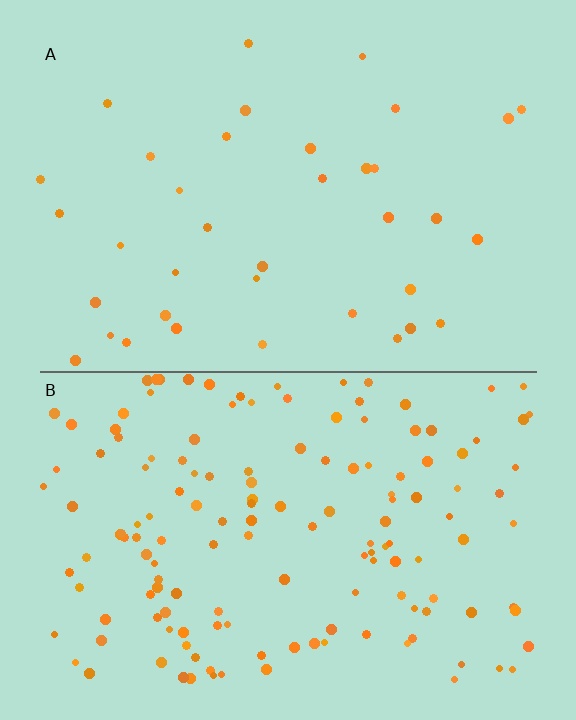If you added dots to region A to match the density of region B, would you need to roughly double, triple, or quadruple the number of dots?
Approximately quadruple.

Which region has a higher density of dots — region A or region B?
B (the bottom).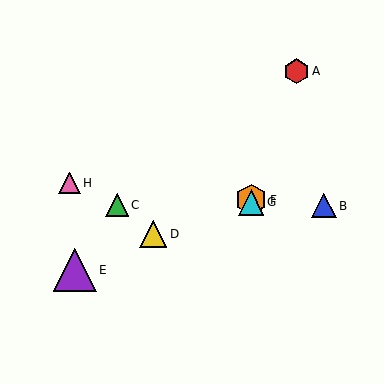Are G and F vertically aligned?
Yes, both are at x≈251.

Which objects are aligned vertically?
Objects F, G are aligned vertically.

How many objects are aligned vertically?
2 objects (F, G) are aligned vertically.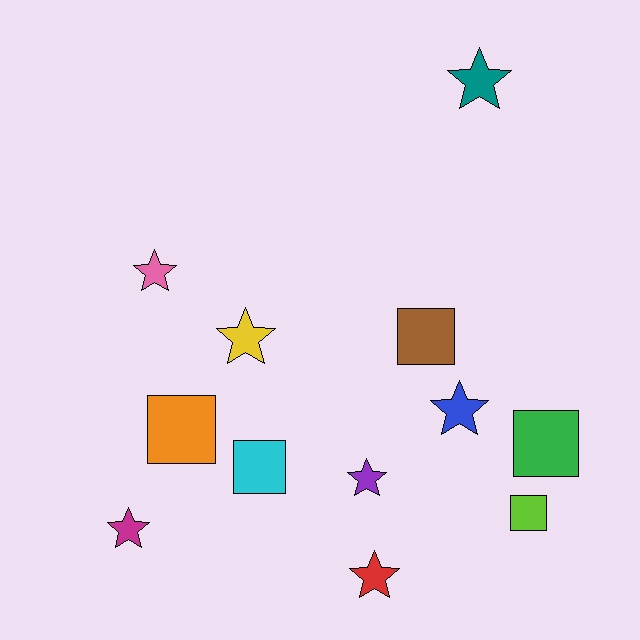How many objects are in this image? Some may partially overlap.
There are 12 objects.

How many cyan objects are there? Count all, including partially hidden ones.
There is 1 cyan object.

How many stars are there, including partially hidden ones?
There are 7 stars.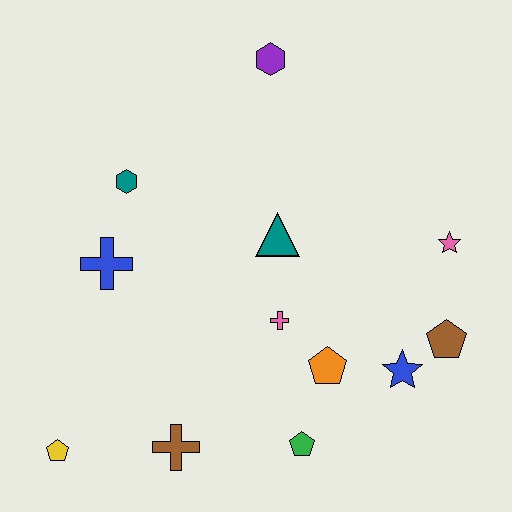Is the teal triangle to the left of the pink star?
Yes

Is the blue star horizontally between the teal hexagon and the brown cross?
No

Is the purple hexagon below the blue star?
No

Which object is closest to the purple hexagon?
The teal triangle is closest to the purple hexagon.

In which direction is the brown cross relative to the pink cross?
The brown cross is below the pink cross.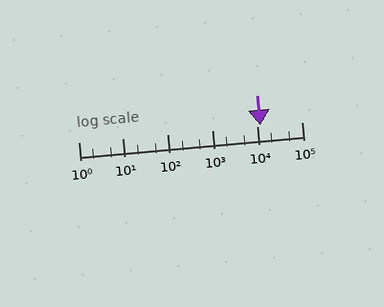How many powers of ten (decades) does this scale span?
The scale spans 5 decades, from 1 to 100000.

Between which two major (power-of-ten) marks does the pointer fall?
The pointer is between 10000 and 100000.